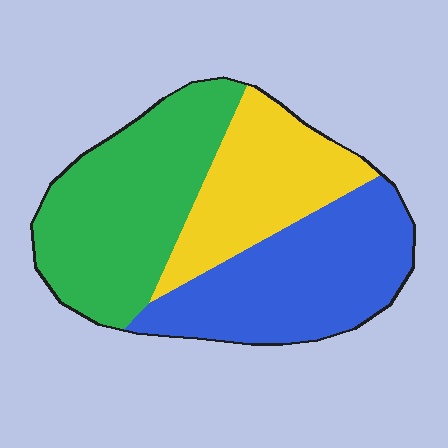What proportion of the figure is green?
Green covers 38% of the figure.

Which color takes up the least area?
Yellow, at roughly 25%.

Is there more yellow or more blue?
Blue.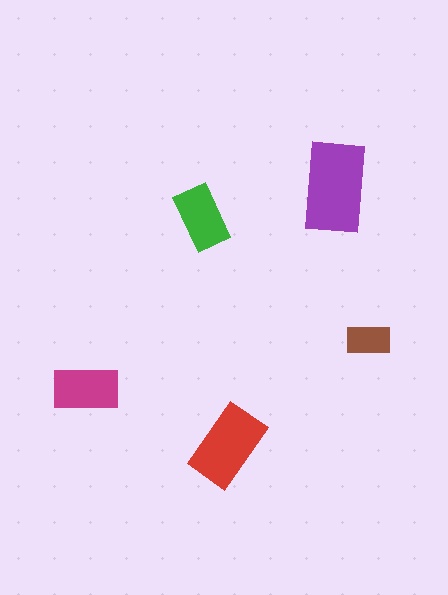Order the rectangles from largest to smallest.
the purple one, the red one, the magenta one, the green one, the brown one.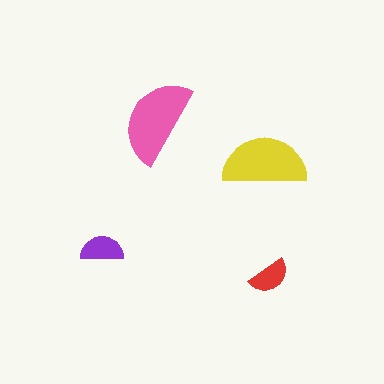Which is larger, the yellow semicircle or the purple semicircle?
The yellow one.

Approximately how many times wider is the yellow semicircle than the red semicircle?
About 2 times wider.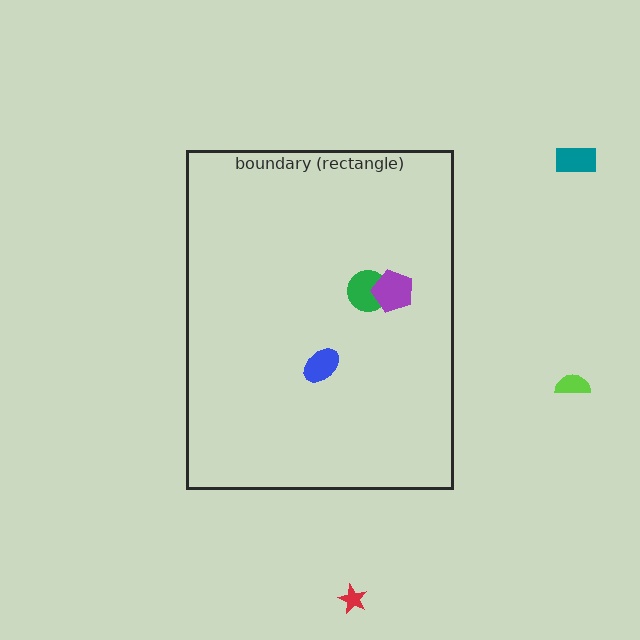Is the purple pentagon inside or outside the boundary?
Inside.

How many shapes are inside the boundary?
3 inside, 3 outside.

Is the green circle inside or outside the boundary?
Inside.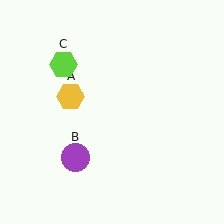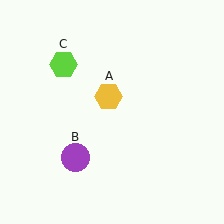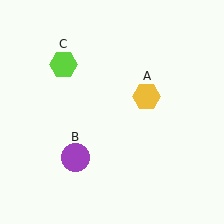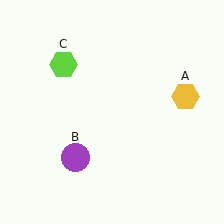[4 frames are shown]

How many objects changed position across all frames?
1 object changed position: yellow hexagon (object A).